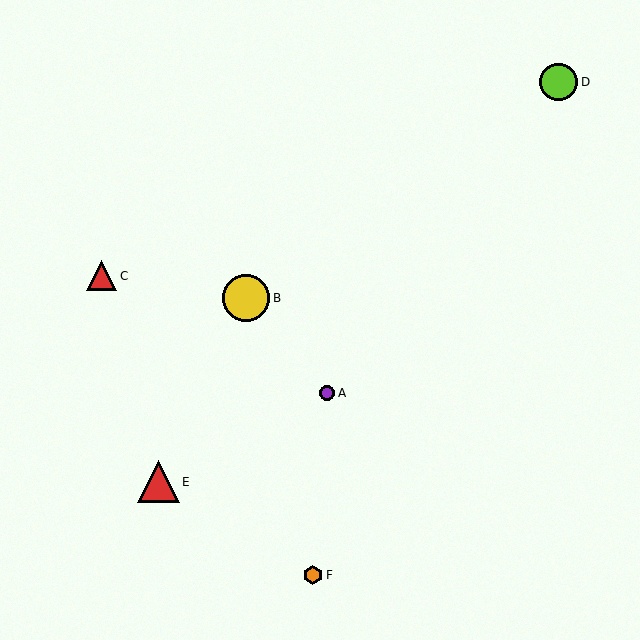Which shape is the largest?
The yellow circle (labeled B) is the largest.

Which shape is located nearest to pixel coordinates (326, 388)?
The purple circle (labeled A) at (327, 393) is nearest to that location.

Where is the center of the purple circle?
The center of the purple circle is at (327, 393).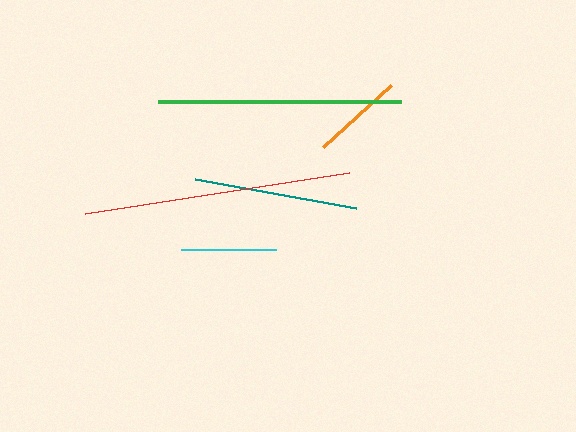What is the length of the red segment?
The red segment is approximately 267 pixels long.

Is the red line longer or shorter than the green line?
The red line is longer than the green line.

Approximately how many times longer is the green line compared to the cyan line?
The green line is approximately 2.6 times the length of the cyan line.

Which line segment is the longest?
The red line is the longest at approximately 267 pixels.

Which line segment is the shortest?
The orange line is the shortest at approximately 92 pixels.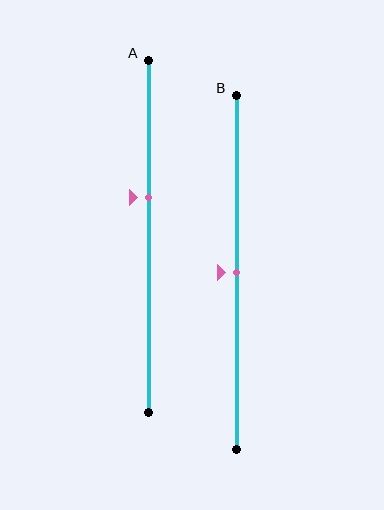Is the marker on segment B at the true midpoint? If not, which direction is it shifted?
Yes, the marker on segment B is at the true midpoint.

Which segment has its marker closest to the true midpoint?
Segment B has its marker closest to the true midpoint.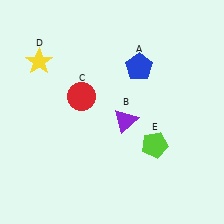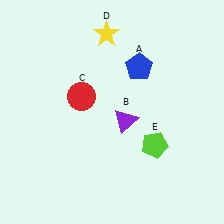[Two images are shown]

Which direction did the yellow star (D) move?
The yellow star (D) moved right.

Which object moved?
The yellow star (D) moved right.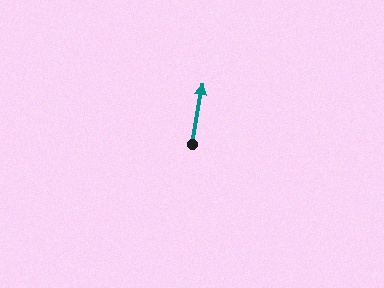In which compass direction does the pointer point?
North.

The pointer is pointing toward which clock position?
Roughly 12 o'clock.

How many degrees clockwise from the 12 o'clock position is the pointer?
Approximately 10 degrees.